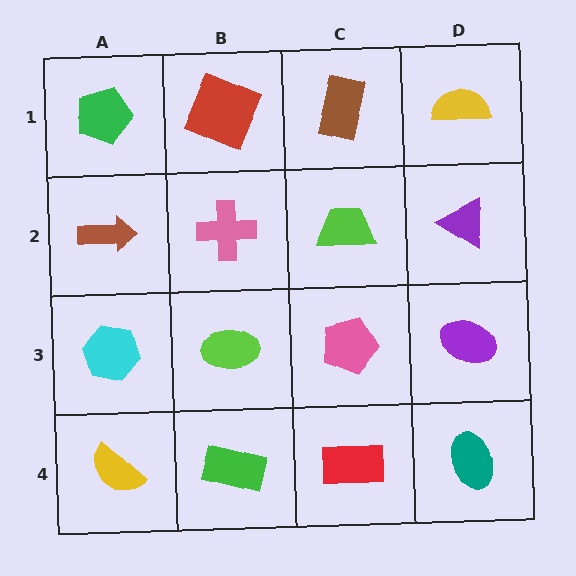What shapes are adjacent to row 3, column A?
A brown arrow (row 2, column A), a yellow semicircle (row 4, column A), a lime ellipse (row 3, column B).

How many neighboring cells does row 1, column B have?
3.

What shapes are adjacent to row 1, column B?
A pink cross (row 2, column B), a green pentagon (row 1, column A), a brown rectangle (row 1, column C).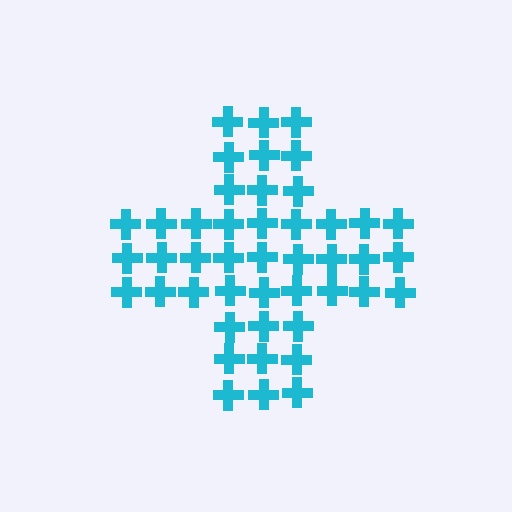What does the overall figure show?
The overall figure shows a cross.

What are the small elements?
The small elements are crosses.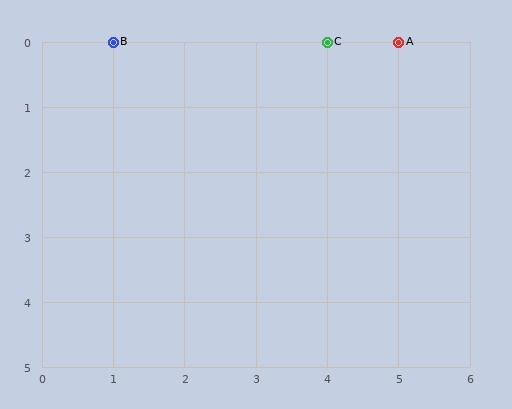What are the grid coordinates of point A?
Point A is at grid coordinates (5, 0).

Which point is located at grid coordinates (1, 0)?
Point B is at (1, 0).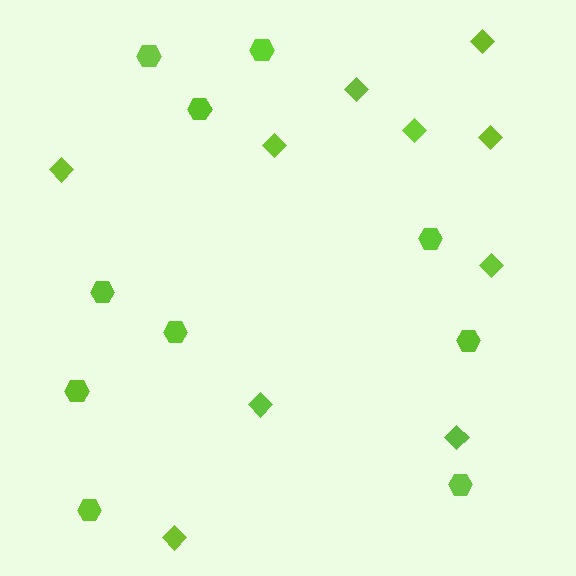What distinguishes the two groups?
There are 2 groups: one group of diamonds (10) and one group of hexagons (10).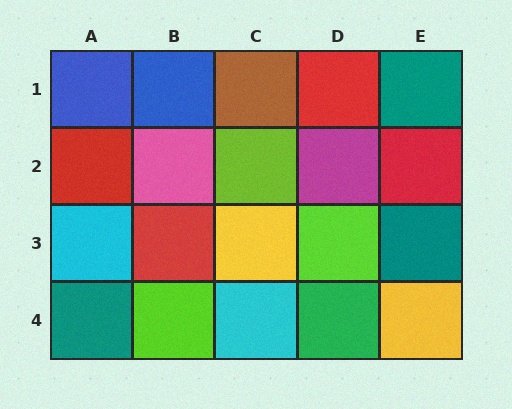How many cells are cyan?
2 cells are cyan.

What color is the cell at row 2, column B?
Pink.